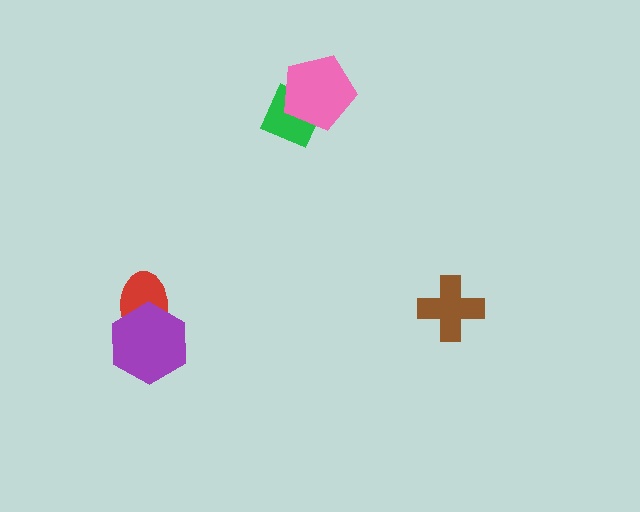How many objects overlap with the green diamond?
1 object overlaps with the green diamond.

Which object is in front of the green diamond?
The pink pentagon is in front of the green diamond.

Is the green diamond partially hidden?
Yes, it is partially covered by another shape.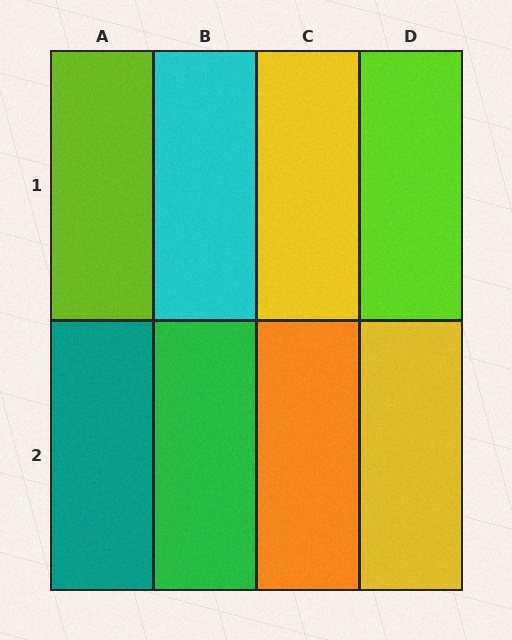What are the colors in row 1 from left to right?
Lime, cyan, yellow, lime.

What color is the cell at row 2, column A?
Teal.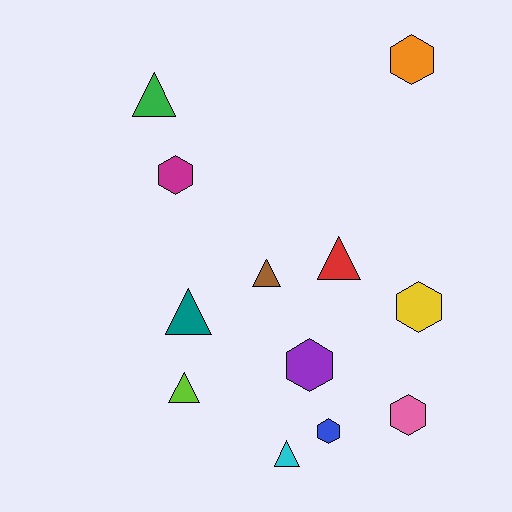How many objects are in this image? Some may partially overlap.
There are 12 objects.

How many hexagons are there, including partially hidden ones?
There are 6 hexagons.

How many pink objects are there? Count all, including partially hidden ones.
There is 1 pink object.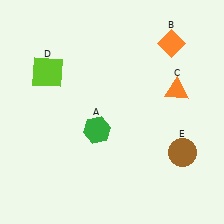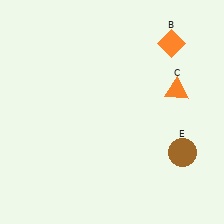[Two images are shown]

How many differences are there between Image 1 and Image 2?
There are 2 differences between the two images.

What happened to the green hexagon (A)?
The green hexagon (A) was removed in Image 2. It was in the bottom-left area of Image 1.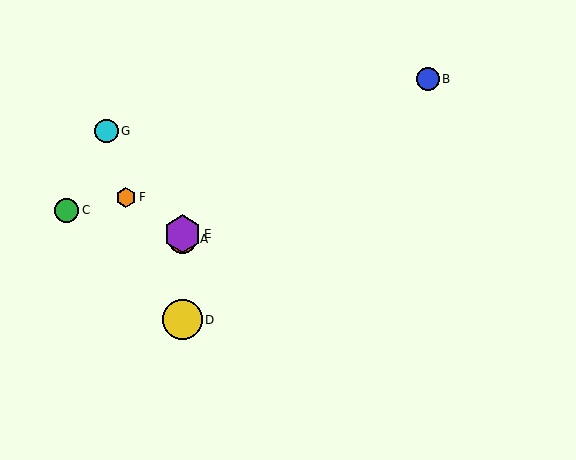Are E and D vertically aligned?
Yes, both are at x≈183.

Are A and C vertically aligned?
No, A is at x≈183 and C is at x≈66.